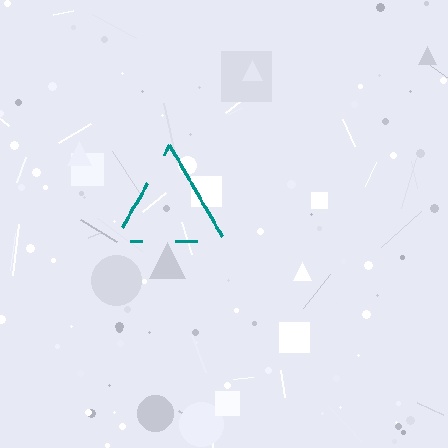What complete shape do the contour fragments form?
The contour fragments form a triangle.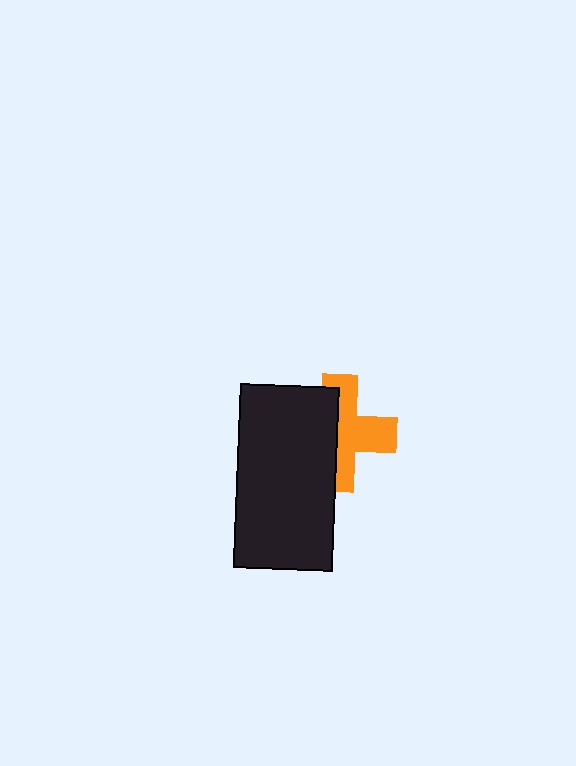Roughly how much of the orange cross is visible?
About half of it is visible (roughly 54%).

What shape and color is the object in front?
The object in front is a black rectangle.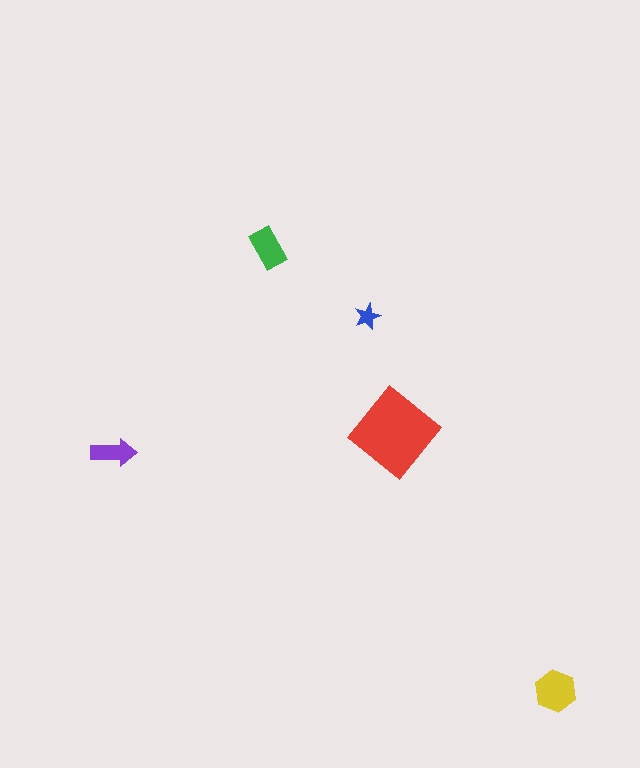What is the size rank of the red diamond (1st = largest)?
1st.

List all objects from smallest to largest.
The blue star, the purple arrow, the green rectangle, the yellow hexagon, the red diamond.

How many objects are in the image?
There are 5 objects in the image.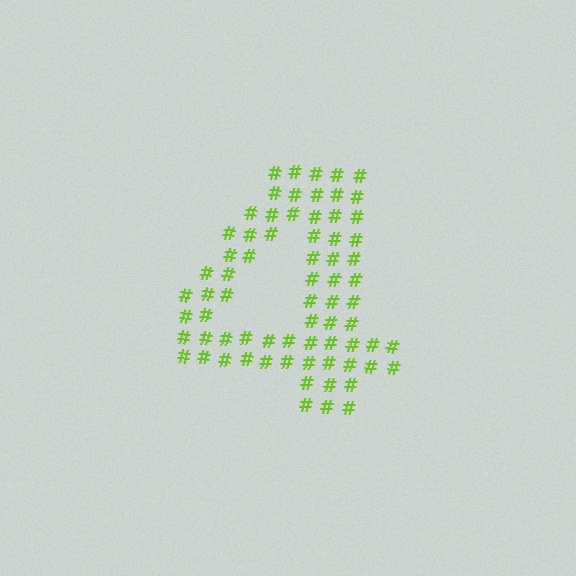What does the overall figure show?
The overall figure shows the digit 4.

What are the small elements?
The small elements are hash symbols.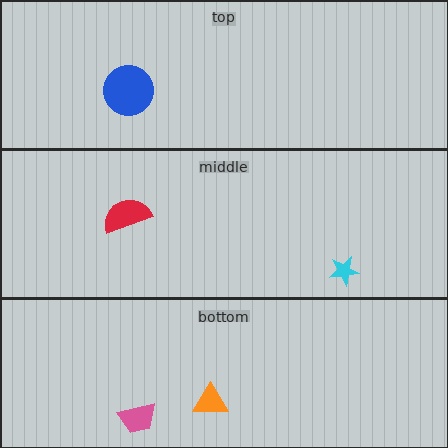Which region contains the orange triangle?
The bottom region.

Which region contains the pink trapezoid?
The bottom region.